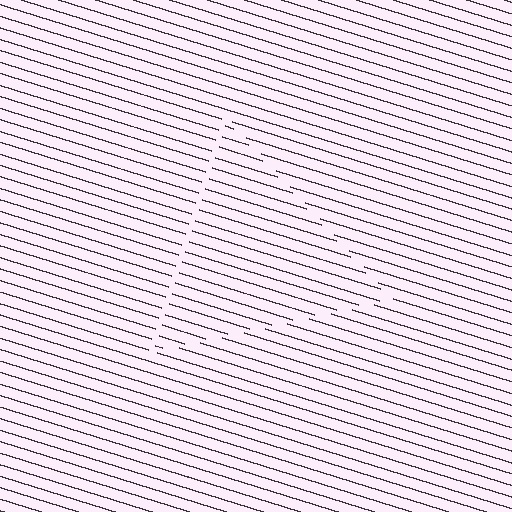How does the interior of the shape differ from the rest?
The interior of the shape contains the same grating, shifted by half a period — the contour is defined by the phase discontinuity where line-ends from the inner and outer gratings abut.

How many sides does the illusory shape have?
3 sides — the line-ends trace a triangle.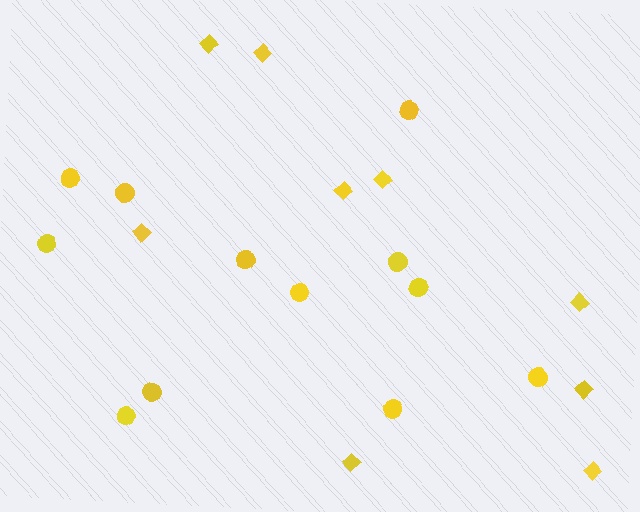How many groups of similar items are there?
There are 2 groups: one group of circles (12) and one group of diamonds (9).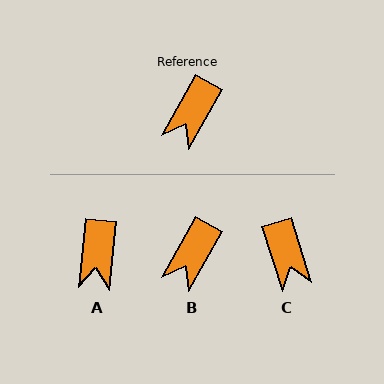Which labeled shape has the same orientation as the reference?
B.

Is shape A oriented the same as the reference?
No, it is off by about 23 degrees.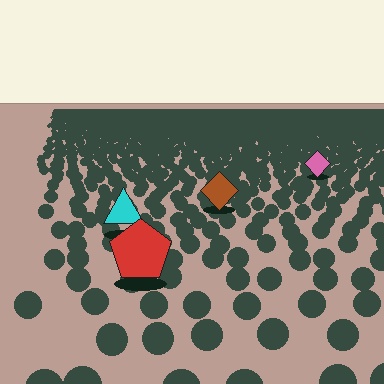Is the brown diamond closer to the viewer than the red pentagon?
No. The red pentagon is closer — you can tell from the texture gradient: the ground texture is coarser near it.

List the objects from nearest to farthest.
From nearest to farthest: the red pentagon, the cyan triangle, the brown diamond, the pink diamond.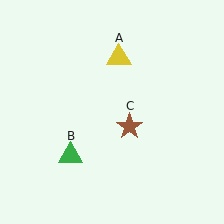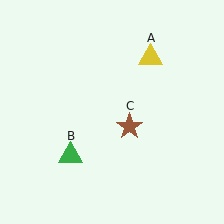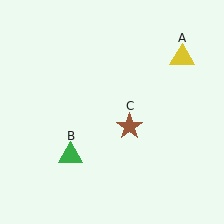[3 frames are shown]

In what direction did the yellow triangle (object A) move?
The yellow triangle (object A) moved right.